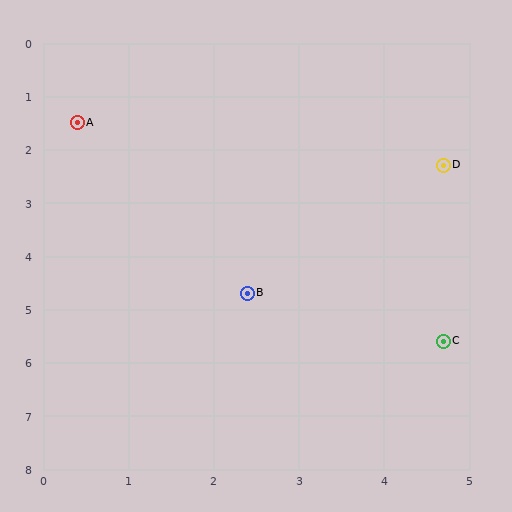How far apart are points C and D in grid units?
Points C and D are about 3.3 grid units apart.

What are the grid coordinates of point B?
Point B is at approximately (2.4, 4.7).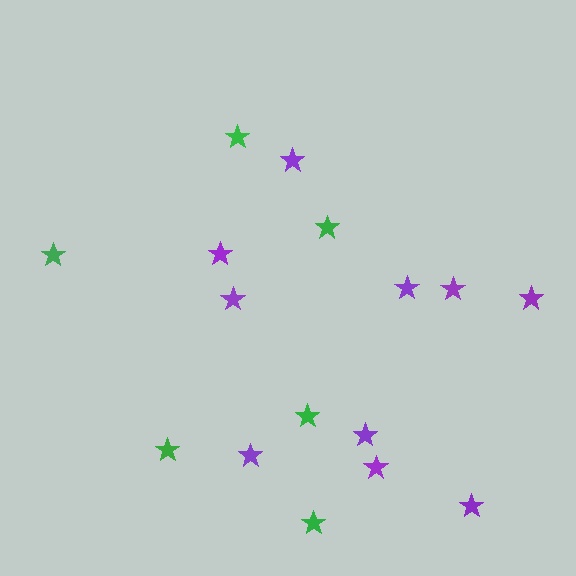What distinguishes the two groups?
There are 2 groups: one group of purple stars (10) and one group of green stars (6).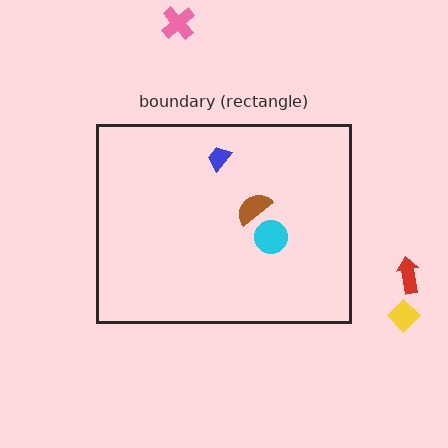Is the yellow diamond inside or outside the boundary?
Outside.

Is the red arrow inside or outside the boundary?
Outside.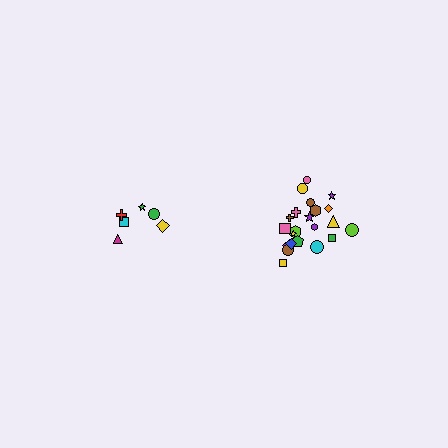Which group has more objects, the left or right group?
The right group.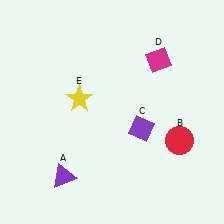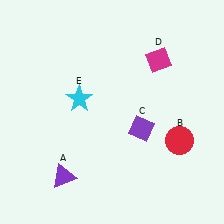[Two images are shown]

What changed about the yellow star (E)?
In Image 1, E is yellow. In Image 2, it changed to cyan.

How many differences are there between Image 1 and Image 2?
There is 1 difference between the two images.